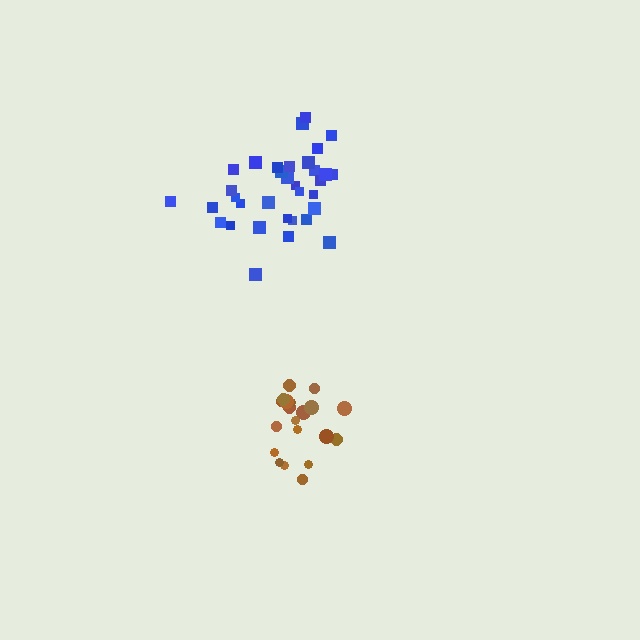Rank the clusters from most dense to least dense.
brown, blue.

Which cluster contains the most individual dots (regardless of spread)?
Blue (34).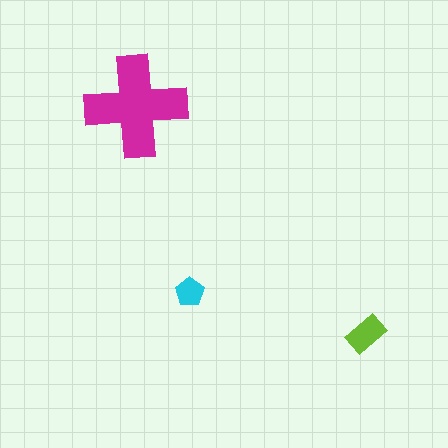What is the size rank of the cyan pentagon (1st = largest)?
3rd.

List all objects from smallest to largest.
The cyan pentagon, the lime rectangle, the magenta cross.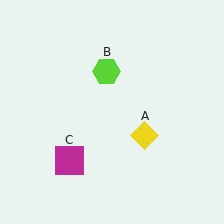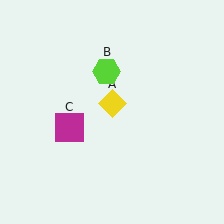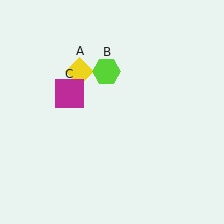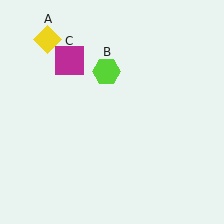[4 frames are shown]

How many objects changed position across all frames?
2 objects changed position: yellow diamond (object A), magenta square (object C).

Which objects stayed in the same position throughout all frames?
Lime hexagon (object B) remained stationary.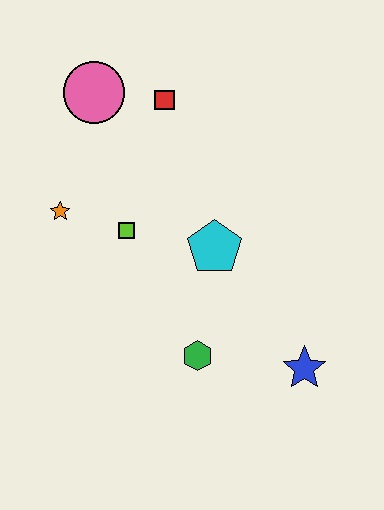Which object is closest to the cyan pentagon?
The lime square is closest to the cyan pentagon.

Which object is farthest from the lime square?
The blue star is farthest from the lime square.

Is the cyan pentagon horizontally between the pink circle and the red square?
No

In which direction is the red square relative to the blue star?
The red square is above the blue star.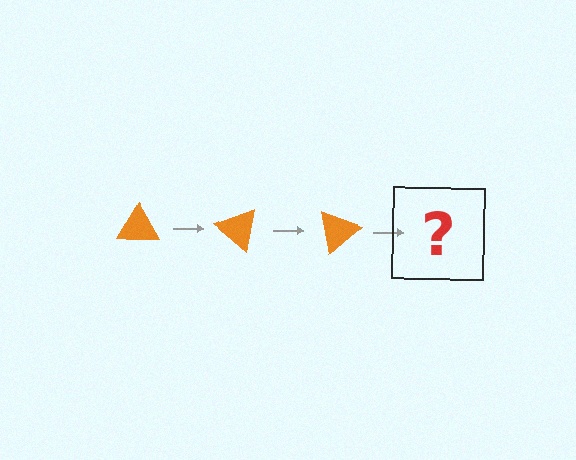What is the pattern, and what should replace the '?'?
The pattern is that the triangle rotates 40 degrees each step. The '?' should be an orange triangle rotated 120 degrees.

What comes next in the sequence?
The next element should be an orange triangle rotated 120 degrees.